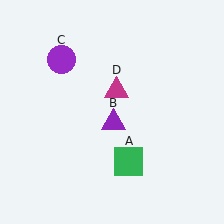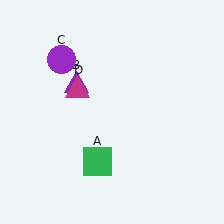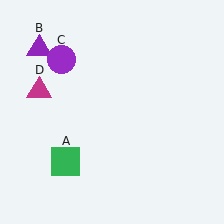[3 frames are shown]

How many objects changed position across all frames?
3 objects changed position: green square (object A), purple triangle (object B), magenta triangle (object D).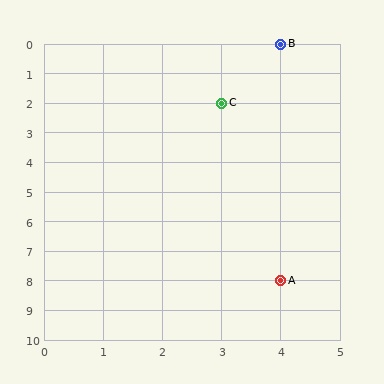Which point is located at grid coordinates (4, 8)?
Point A is at (4, 8).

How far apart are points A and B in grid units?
Points A and B are 8 rows apart.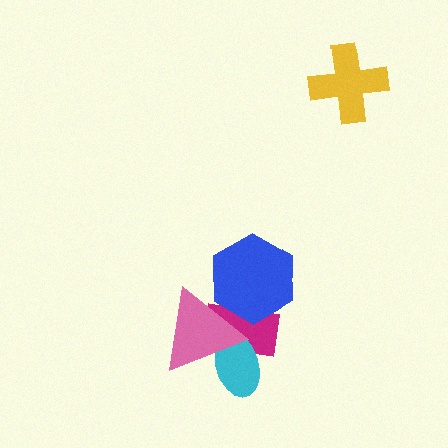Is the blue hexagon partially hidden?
No, no other shape covers it.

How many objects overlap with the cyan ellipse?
2 objects overlap with the cyan ellipse.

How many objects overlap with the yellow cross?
0 objects overlap with the yellow cross.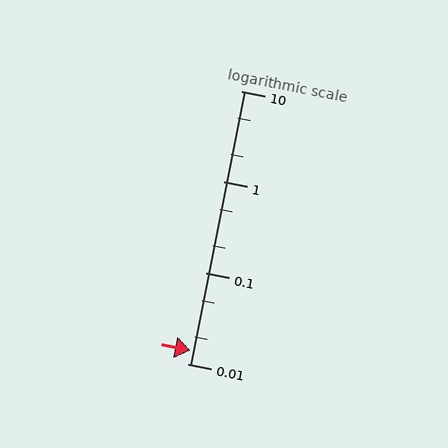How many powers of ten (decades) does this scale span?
The scale spans 3 decades, from 0.01 to 10.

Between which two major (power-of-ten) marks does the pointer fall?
The pointer is between 0.01 and 0.1.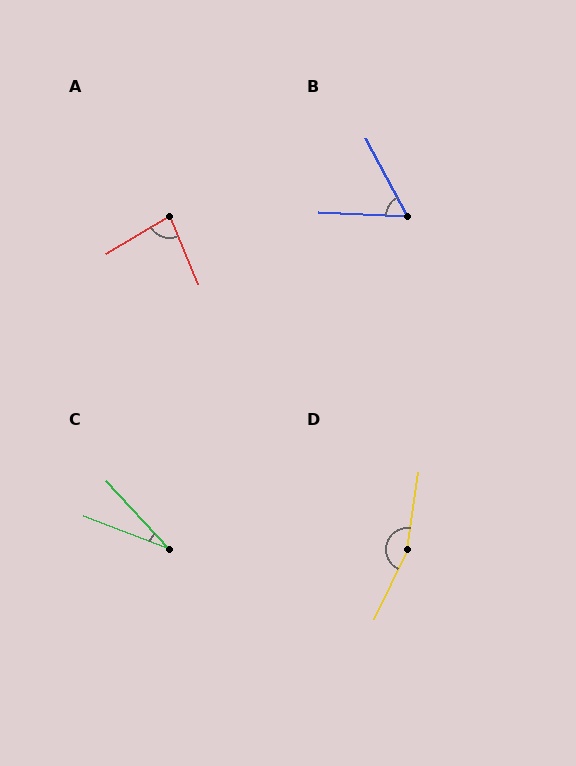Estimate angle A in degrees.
Approximately 82 degrees.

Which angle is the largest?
D, at approximately 163 degrees.